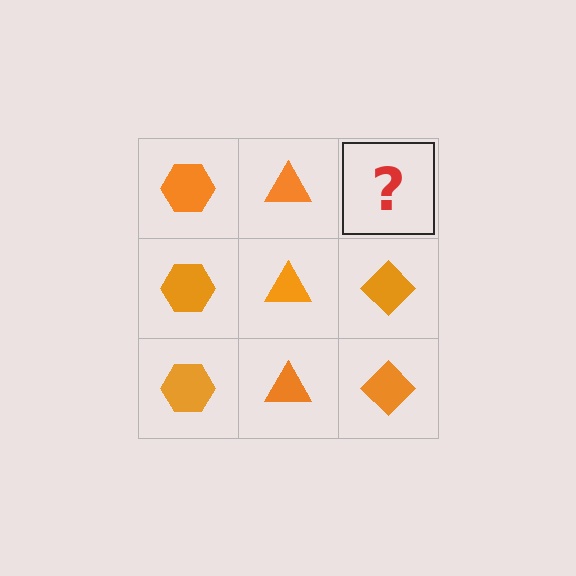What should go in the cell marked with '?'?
The missing cell should contain an orange diamond.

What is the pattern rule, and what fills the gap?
The rule is that each column has a consistent shape. The gap should be filled with an orange diamond.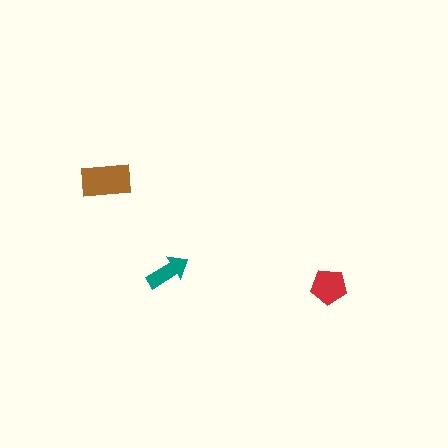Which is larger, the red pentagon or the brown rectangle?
The brown rectangle.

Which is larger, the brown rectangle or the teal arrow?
The brown rectangle.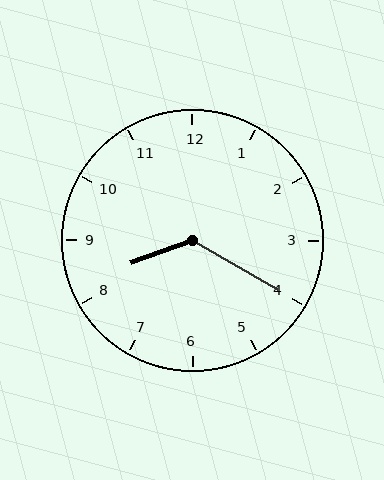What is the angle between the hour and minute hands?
Approximately 130 degrees.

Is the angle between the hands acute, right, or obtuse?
It is obtuse.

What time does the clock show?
8:20.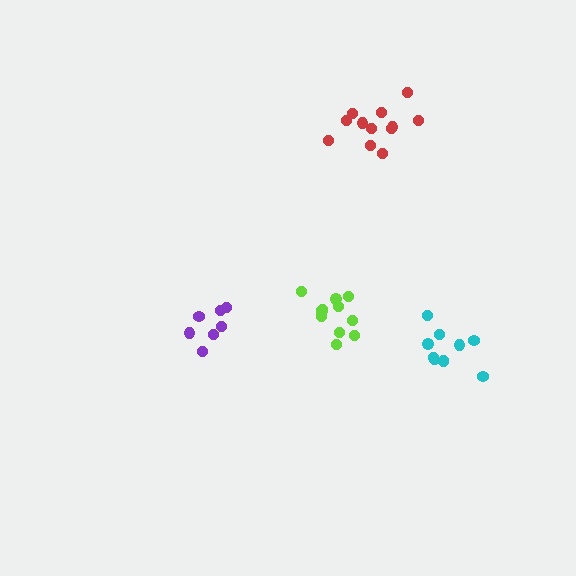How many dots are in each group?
Group 1: 12 dots, Group 2: 7 dots, Group 3: 10 dots, Group 4: 12 dots (41 total).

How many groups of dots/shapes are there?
There are 4 groups.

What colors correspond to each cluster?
The clusters are colored: red, purple, cyan, lime.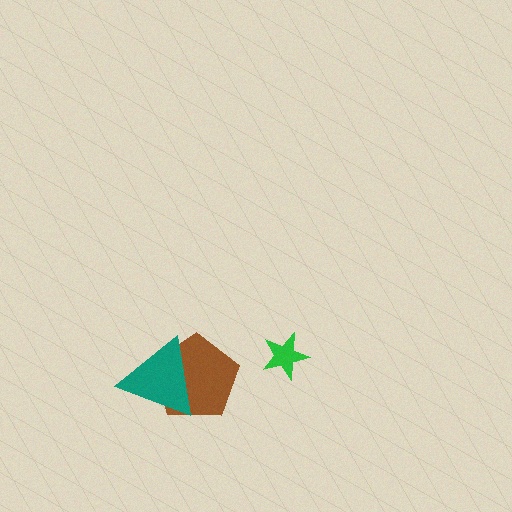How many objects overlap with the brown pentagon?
1 object overlaps with the brown pentagon.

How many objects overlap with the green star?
0 objects overlap with the green star.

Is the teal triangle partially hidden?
No, no other shape covers it.